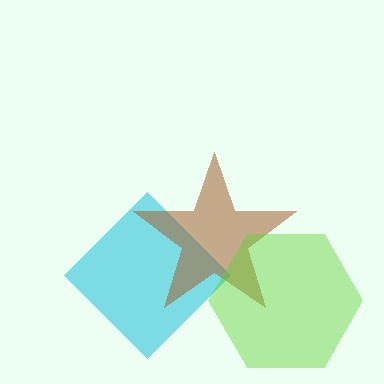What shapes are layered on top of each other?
The layered shapes are: a cyan diamond, a brown star, a lime hexagon.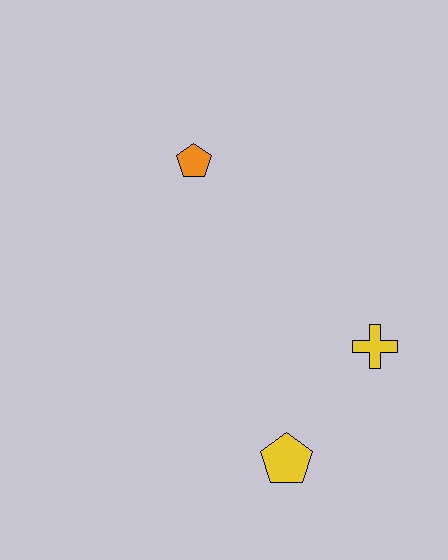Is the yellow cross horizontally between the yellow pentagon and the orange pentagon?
No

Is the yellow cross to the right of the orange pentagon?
Yes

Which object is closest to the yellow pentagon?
The yellow cross is closest to the yellow pentagon.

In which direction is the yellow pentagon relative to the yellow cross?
The yellow pentagon is below the yellow cross.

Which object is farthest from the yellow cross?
The orange pentagon is farthest from the yellow cross.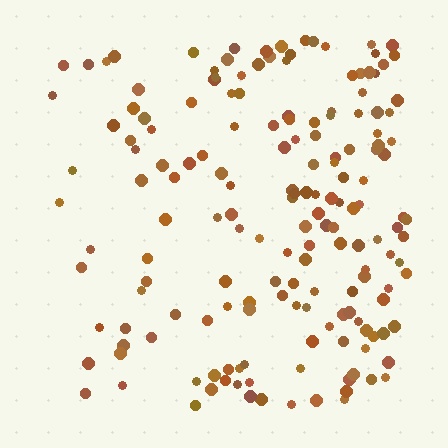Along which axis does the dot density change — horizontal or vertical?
Horizontal.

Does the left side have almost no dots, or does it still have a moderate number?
Still a moderate number, just noticeably fewer than the right.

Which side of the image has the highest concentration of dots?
The right.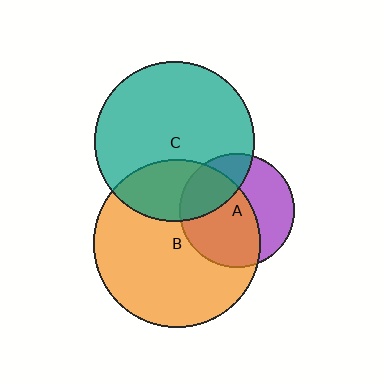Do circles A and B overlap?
Yes.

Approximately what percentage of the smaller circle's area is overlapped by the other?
Approximately 60%.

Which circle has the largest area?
Circle B (orange).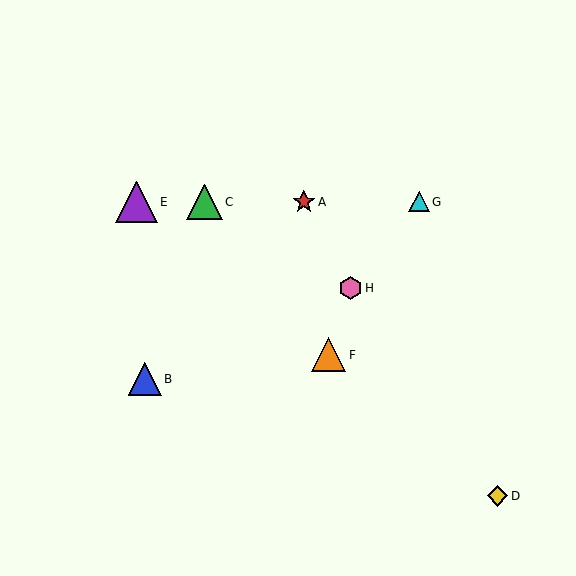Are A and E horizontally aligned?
Yes, both are at y≈202.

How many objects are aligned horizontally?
4 objects (A, C, E, G) are aligned horizontally.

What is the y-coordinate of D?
Object D is at y≈496.